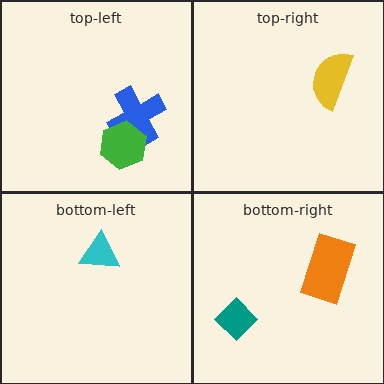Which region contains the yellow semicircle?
The top-right region.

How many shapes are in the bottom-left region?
1.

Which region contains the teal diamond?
The bottom-right region.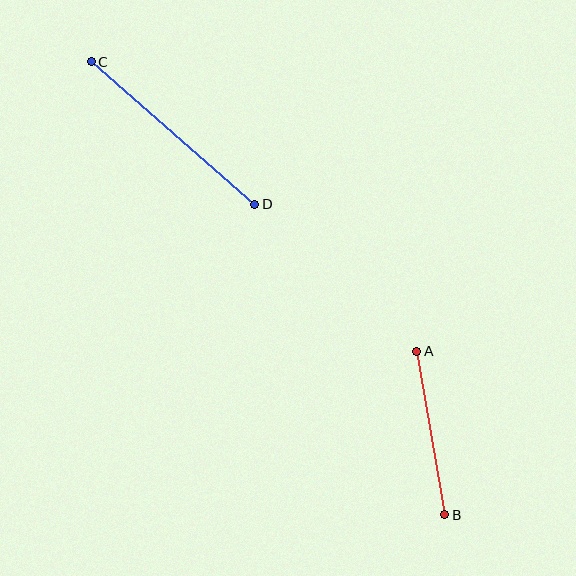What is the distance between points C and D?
The distance is approximately 217 pixels.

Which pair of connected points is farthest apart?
Points C and D are farthest apart.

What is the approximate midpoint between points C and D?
The midpoint is at approximately (173, 133) pixels.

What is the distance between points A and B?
The distance is approximately 166 pixels.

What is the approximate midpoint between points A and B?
The midpoint is at approximately (431, 433) pixels.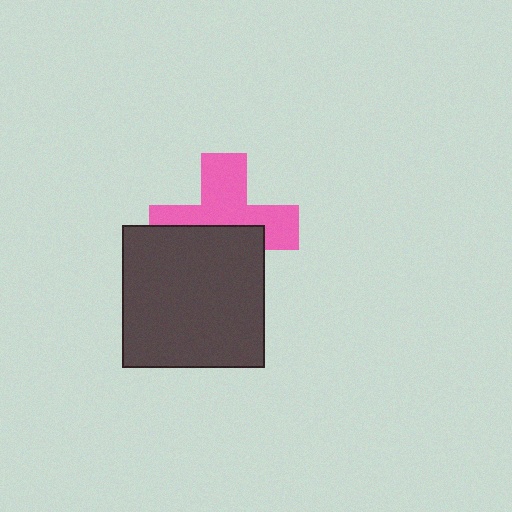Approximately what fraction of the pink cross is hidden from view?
Roughly 45% of the pink cross is hidden behind the dark gray square.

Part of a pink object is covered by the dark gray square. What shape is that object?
It is a cross.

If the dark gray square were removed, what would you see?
You would see the complete pink cross.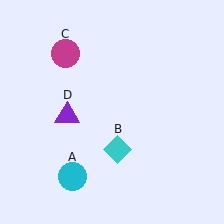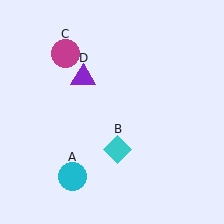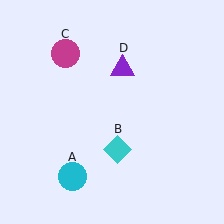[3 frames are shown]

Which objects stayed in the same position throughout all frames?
Cyan circle (object A) and cyan diamond (object B) and magenta circle (object C) remained stationary.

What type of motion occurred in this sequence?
The purple triangle (object D) rotated clockwise around the center of the scene.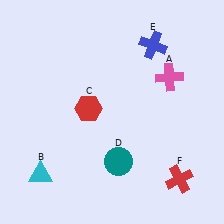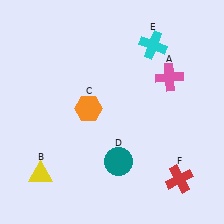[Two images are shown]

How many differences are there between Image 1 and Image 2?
There are 3 differences between the two images.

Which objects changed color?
B changed from cyan to yellow. C changed from red to orange. E changed from blue to cyan.